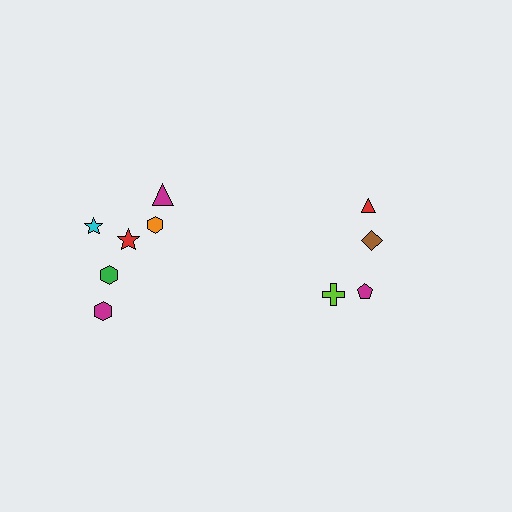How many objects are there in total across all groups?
There are 10 objects.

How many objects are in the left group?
There are 6 objects.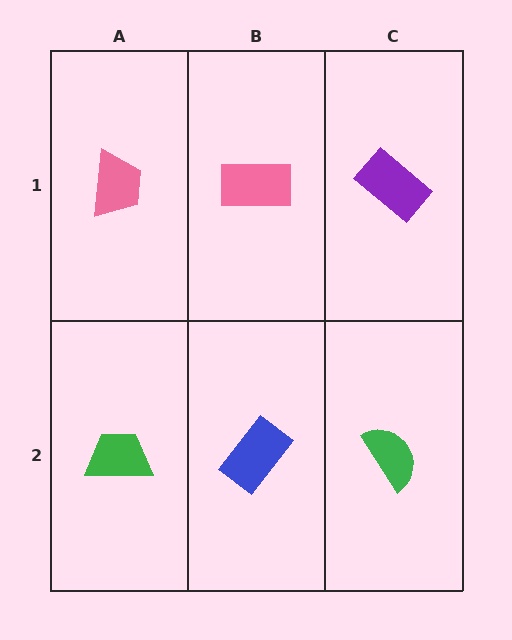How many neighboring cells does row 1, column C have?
2.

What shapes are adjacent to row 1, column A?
A green trapezoid (row 2, column A), a pink rectangle (row 1, column B).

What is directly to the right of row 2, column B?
A green semicircle.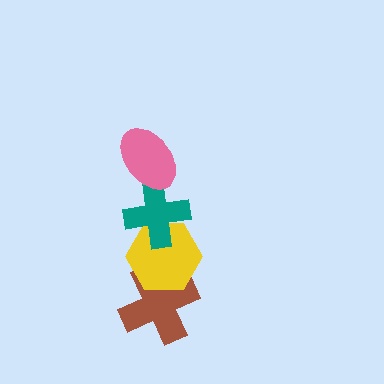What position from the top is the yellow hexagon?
The yellow hexagon is 3rd from the top.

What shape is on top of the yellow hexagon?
The teal cross is on top of the yellow hexagon.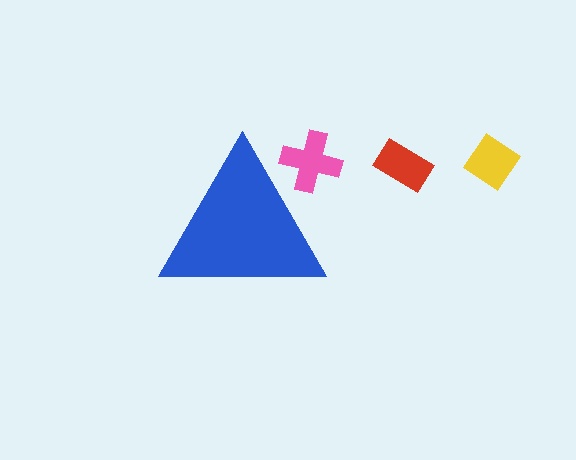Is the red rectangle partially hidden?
No, the red rectangle is fully visible.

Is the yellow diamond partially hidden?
No, the yellow diamond is fully visible.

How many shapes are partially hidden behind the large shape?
1 shape is partially hidden.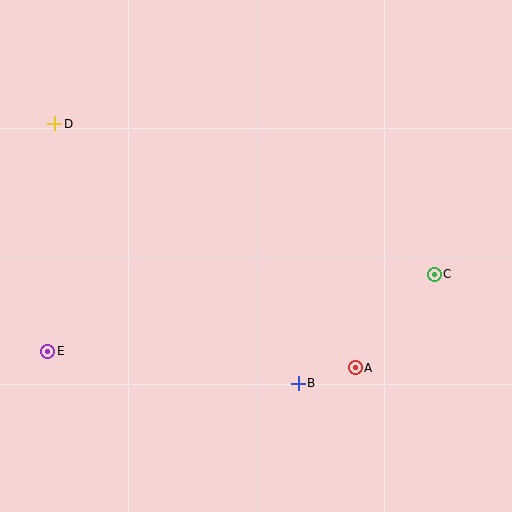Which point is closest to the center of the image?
Point B at (298, 383) is closest to the center.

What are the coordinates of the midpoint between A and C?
The midpoint between A and C is at (395, 321).